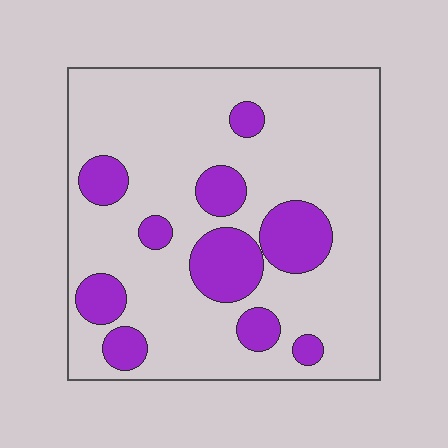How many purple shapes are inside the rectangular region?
10.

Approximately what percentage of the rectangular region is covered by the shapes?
Approximately 20%.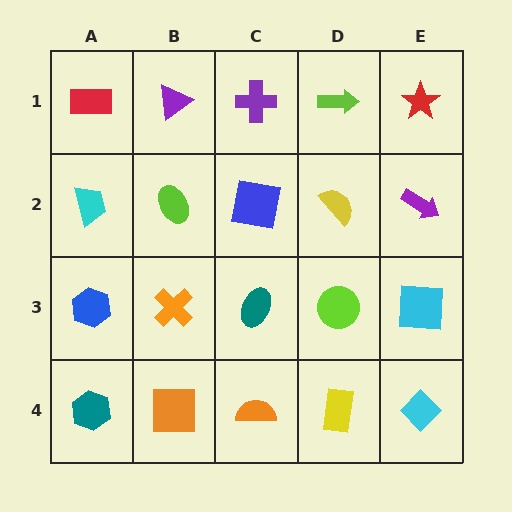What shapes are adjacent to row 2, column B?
A purple triangle (row 1, column B), an orange cross (row 3, column B), a cyan trapezoid (row 2, column A), a blue square (row 2, column C).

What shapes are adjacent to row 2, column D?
A lime arrow (row 1, column D), a lime circle (row 3, column D), a blue square (row 2, column C), a purple arrow (row 2, column E).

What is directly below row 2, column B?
An orange cross.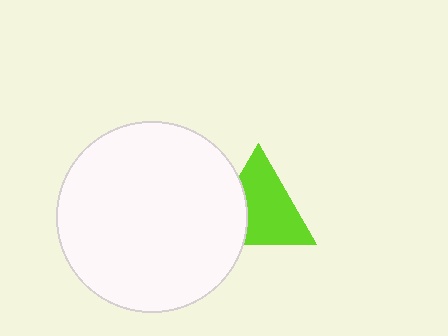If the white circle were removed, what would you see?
You would see the complete lime triangle.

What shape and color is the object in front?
The object in front is a white circle.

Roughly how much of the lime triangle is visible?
Most of it is visible (roughly 70%).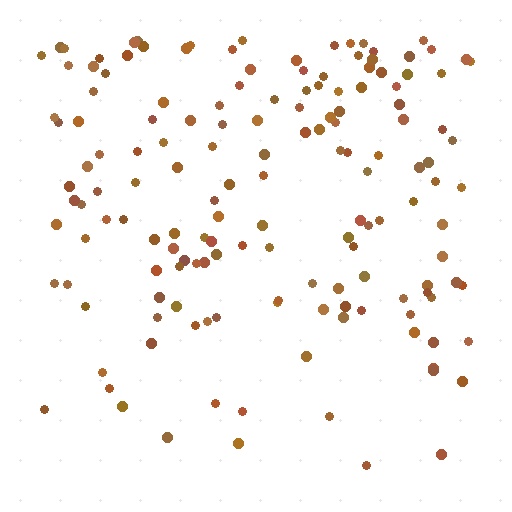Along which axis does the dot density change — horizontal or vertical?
Vertical.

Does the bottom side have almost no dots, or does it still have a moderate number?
Still a moderate number, just noticeably fewer than the top.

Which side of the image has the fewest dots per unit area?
The bottom.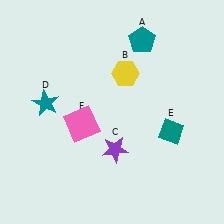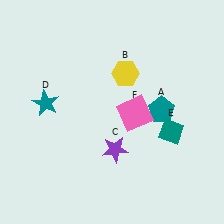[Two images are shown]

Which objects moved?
The objects that moved are: the teal pentagon (A), the pink square (F).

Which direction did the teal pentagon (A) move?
The teal pentagon (A) moved down.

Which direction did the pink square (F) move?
The pink square (F) moved right.